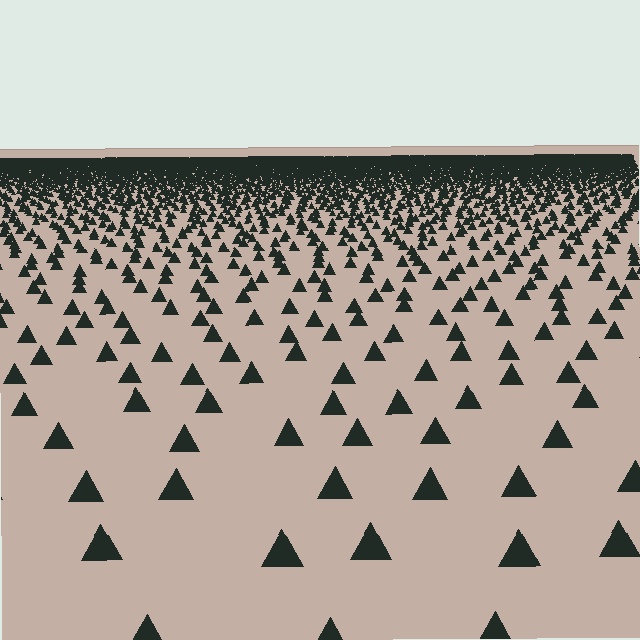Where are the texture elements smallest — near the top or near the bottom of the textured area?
Near the top.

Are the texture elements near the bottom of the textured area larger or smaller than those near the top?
Larger. Near the bottom, elements are closer to the viewer and appear at a bigger on-screen size.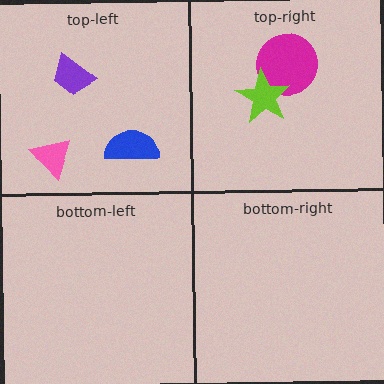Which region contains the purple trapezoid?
The top-left region.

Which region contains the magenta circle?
The top-right region.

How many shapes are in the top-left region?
3.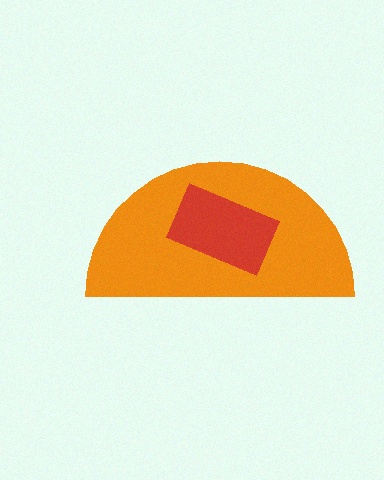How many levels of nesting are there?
2.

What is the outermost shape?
The orange semicircle.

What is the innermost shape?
The red rectangle.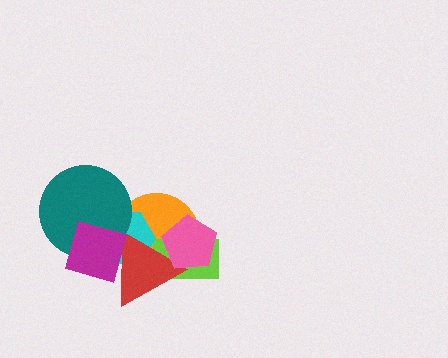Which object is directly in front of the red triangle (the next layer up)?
The magenta diamond is directly in front of the red triangle.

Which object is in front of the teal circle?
The magenta diamond is in front of the teal circle.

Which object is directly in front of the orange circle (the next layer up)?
The lime rectangle is directly in front of the orange circle.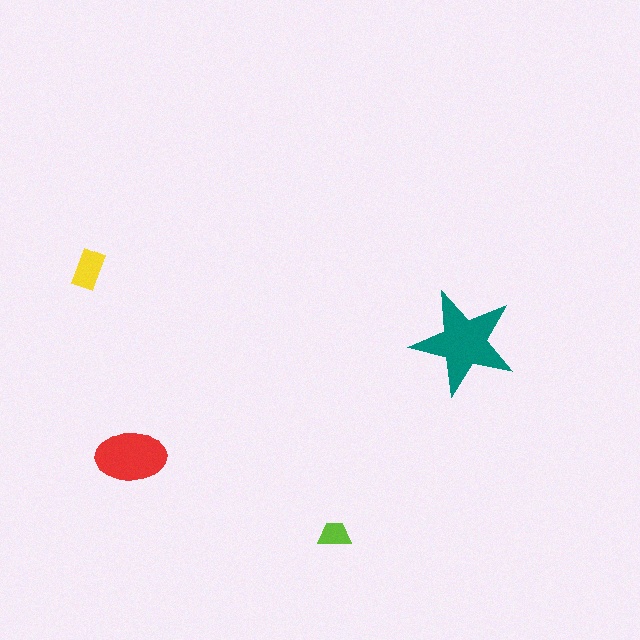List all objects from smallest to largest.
The lime trapezoid, the yellow rectangle, the red ellipse, the teal star.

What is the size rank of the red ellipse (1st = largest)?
2nd.